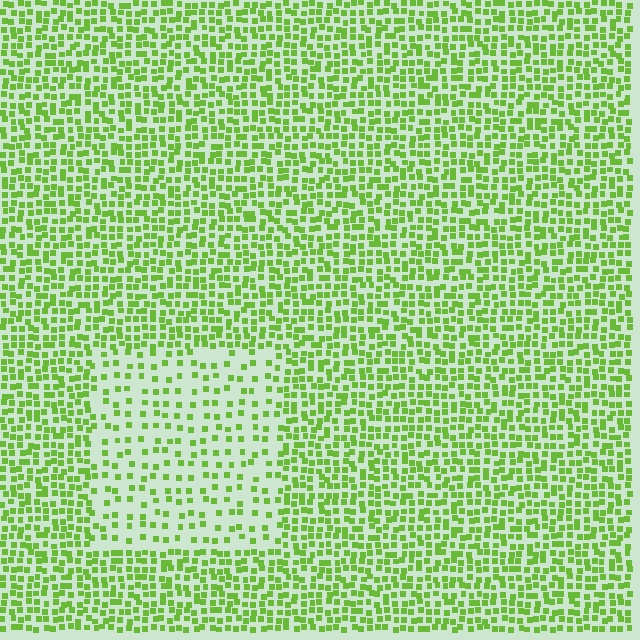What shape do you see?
I see a rectangle.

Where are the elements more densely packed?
The elements are more densely packed outside the rectangle boundary.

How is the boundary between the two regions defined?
The boundary is defined by a change in element density (approximately 2.2x ratio). All elements are the same color, size, and shape.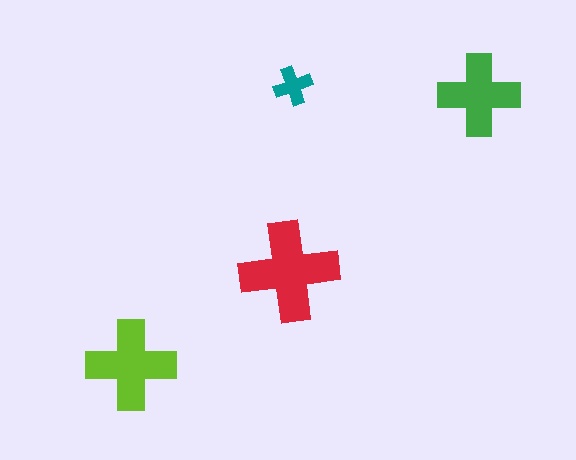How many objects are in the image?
There are 4 objects in the image.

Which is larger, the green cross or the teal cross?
The green one.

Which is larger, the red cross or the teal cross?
The red one.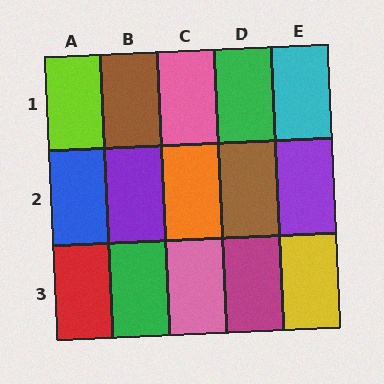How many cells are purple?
2 cells are purple.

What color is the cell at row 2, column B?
Purple.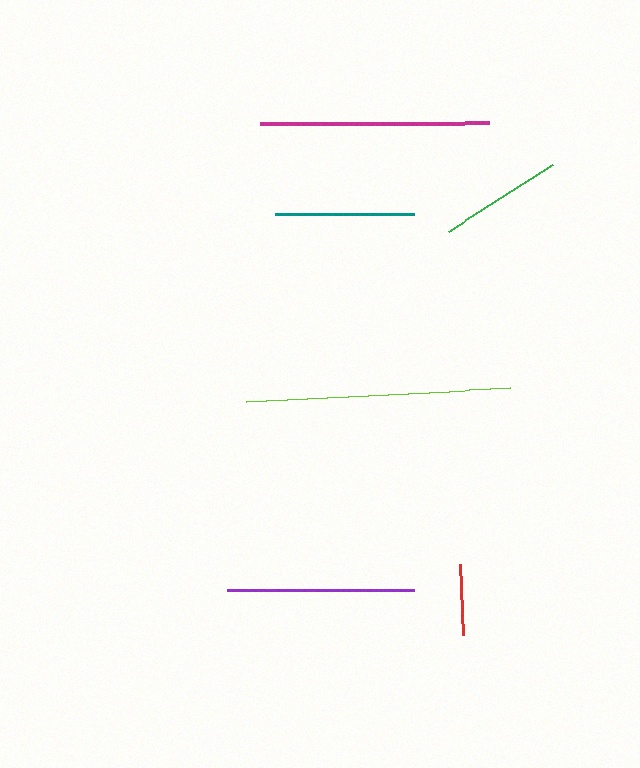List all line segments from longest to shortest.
From longest to shortest: lime, magenta, purple, teal, green, red.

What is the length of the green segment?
The green segment is approximately 123 pixels long.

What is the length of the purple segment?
The purple segment is approximately 187 pixels long.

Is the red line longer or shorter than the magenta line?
The magenta line is longer than the red line.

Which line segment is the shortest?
The red line is the shortest at approximately 70 pixels.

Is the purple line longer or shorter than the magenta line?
The magenta line is longer than the purple line.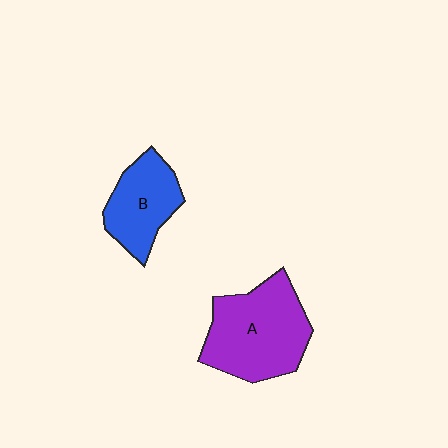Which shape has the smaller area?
Shape B (blue).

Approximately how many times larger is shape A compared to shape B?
Approximately 1.5 times.